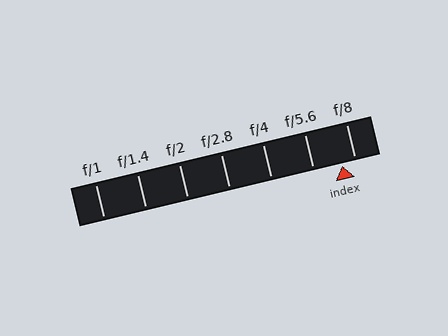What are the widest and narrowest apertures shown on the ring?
The widest aperture shown is f/1 and the narrowest is f/8.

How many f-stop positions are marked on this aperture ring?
There are 7 f-stop positions marked.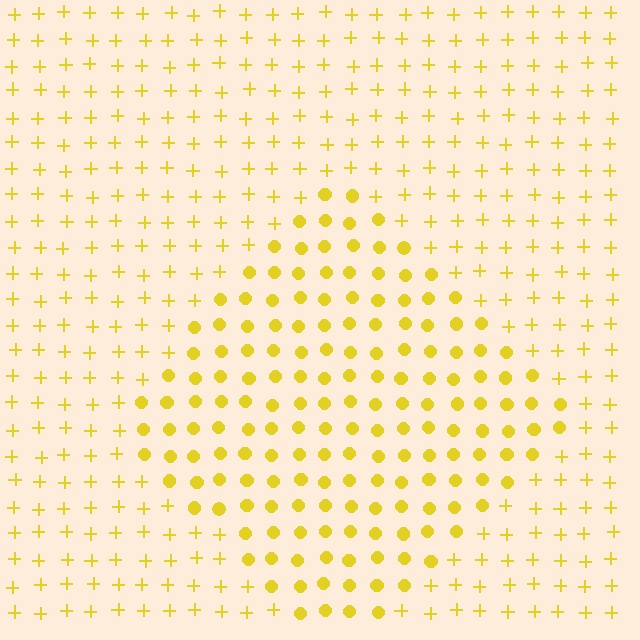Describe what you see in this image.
The image is filled with small yellow elements arranged in a uniform grid. A diamond-shaped region contains circles, while the surrounding area contains plus signs. The boundary is defined purely by the change in element shape.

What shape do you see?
I see a diamond.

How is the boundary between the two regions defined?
The boundary is defined by a change in element shape: circles inside vs. plus signs outside. All elements share the same color and spacing.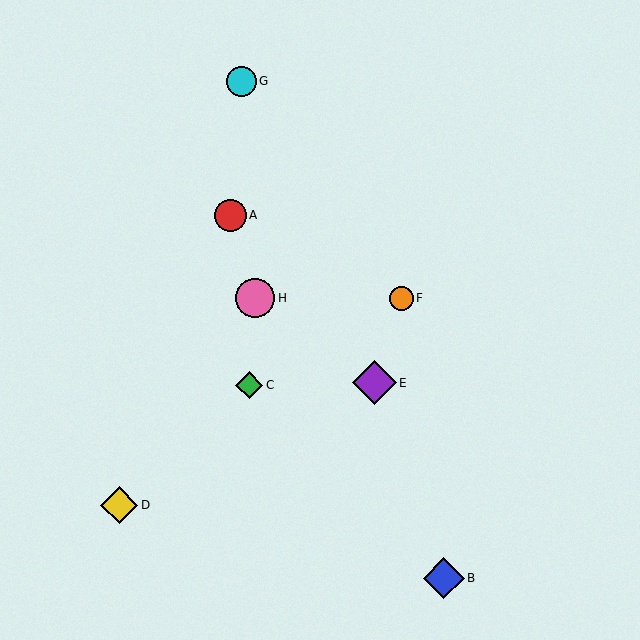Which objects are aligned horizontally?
Objects F, H are aligned horizontally.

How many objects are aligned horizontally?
2 objects (F, H) are aligned horizontally.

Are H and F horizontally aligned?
Yes, both are at y≈298.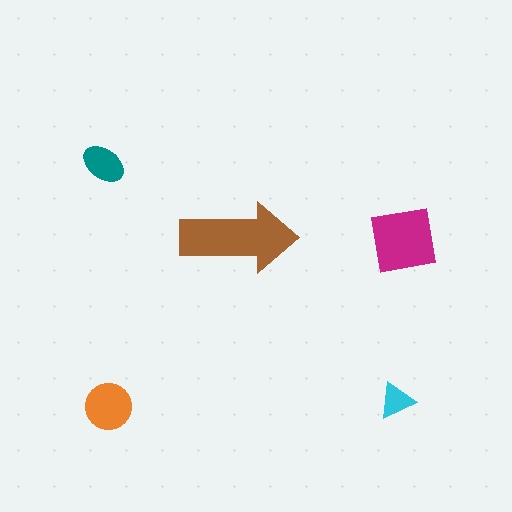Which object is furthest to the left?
The teal ellipse is leftmost.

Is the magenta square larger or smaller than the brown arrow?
Smaller.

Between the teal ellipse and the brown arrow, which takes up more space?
The brown arrow.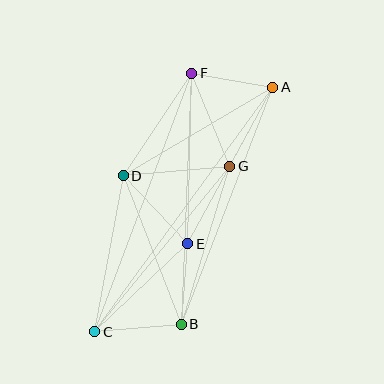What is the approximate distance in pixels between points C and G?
The distance between C and G is approximately 213 pixels.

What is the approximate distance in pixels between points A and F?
The distance between A and F is approximately 82 pixels.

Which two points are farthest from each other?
Points A and C are farthest from each other.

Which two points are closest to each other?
Points B and E are closest to each other.